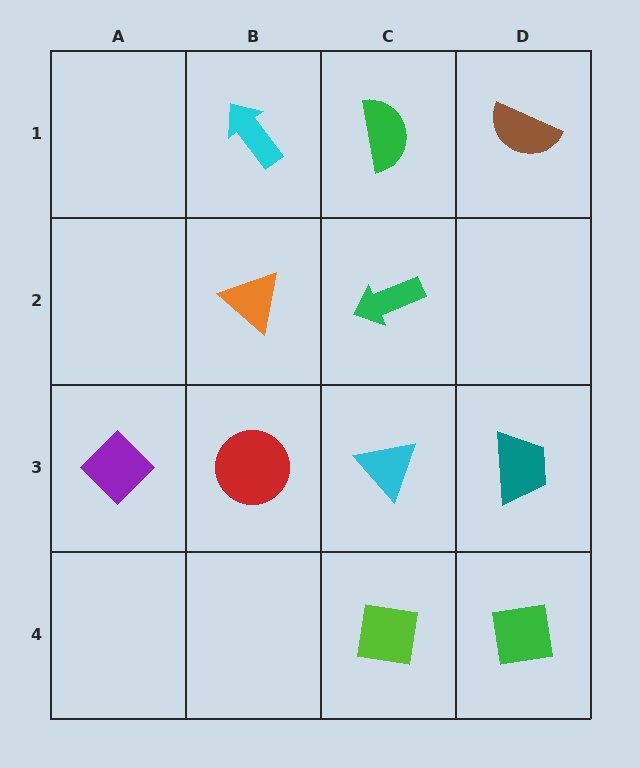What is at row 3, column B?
A red circle.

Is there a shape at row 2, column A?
No, that cell is empty.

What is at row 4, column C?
A lime square.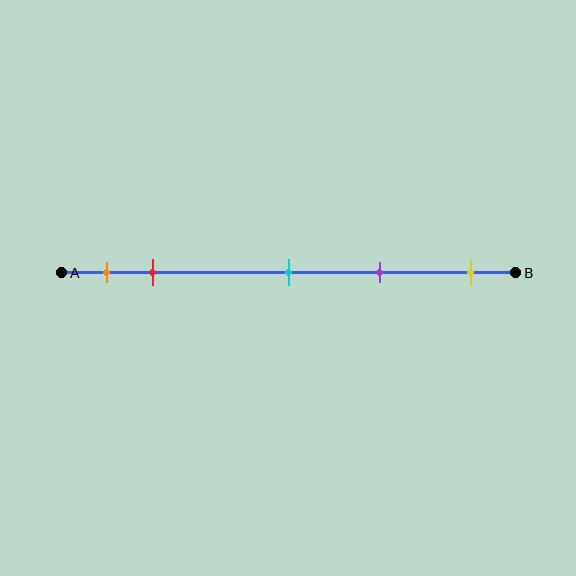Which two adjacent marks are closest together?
The orange and red marks are the closest adjacent pair.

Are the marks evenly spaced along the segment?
No, the marks are not evenly spaced.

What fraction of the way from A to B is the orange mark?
The orange mark is approximately 10% (0.1) of the way from A to B.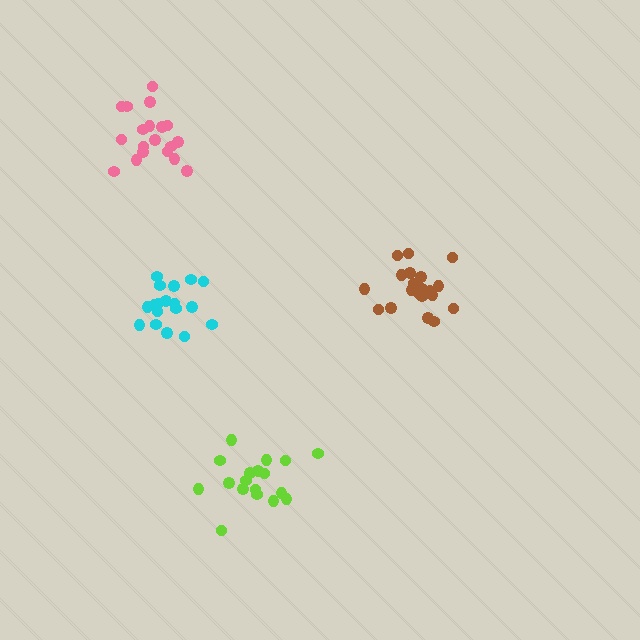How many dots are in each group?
Group 1: 18 dots, Group 2: 19 dots, Group 3: 18 dots, Group 4: 20 dots (75 total).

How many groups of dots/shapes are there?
There are 4 groups.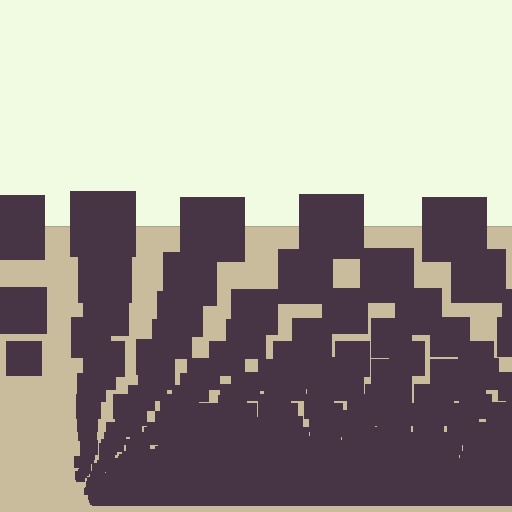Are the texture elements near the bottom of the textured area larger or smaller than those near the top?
Smaller. The gradient is inverted — elements near the bottom are smaller and denser.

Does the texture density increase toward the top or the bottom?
Density increases toward the bottom.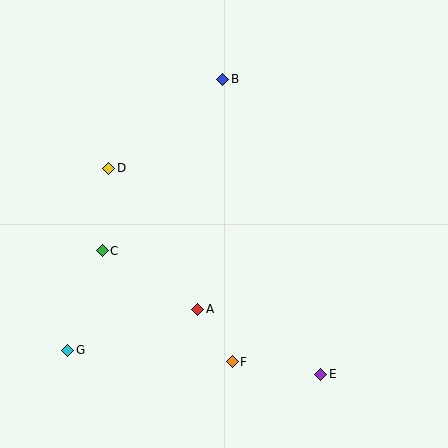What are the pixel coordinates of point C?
Point C is at (102, 251).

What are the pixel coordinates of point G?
Point G is at (68, 350).